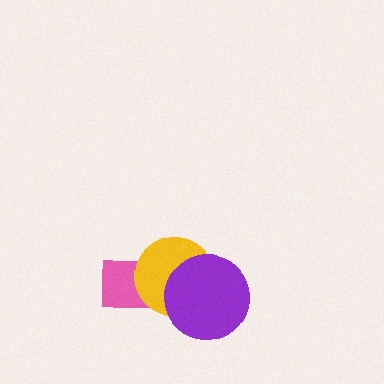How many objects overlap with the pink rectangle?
2 objects overlap with the pink rectangle.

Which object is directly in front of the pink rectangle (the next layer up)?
The yellow circle is directly in front of the pink rectangle.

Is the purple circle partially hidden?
No, no other shape covers it.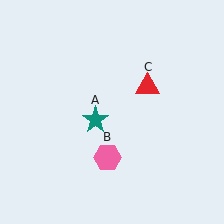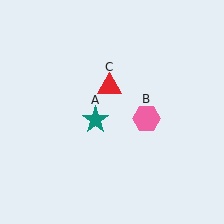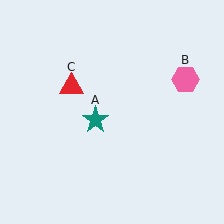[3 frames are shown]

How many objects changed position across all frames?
2 objects changed position: pink hexagon (object B), red triangle (object C).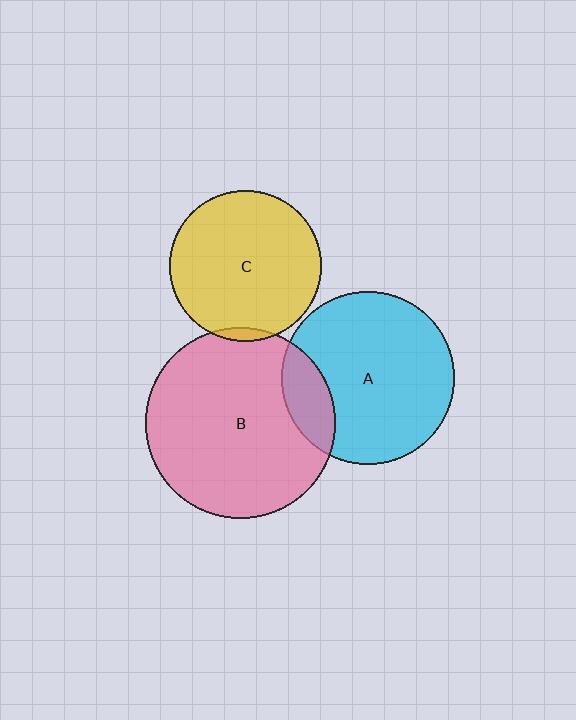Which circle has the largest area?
Circle B (pink).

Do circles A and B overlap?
Yes.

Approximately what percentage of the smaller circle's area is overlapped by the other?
Approximately 15%.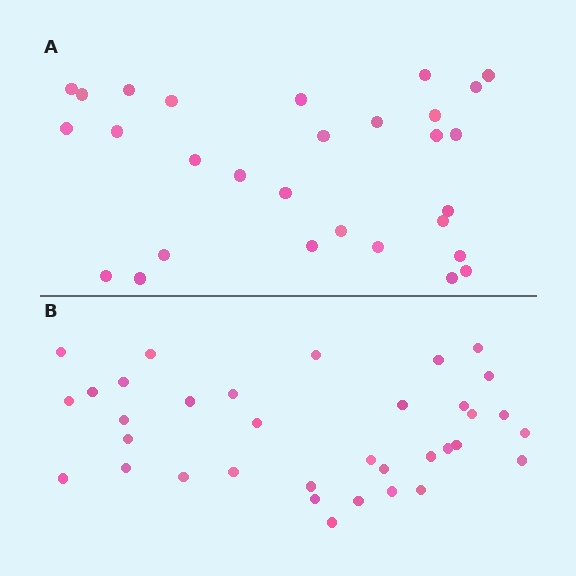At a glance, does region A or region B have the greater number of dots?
Region B (the bottom region) has more dots.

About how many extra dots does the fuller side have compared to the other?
Region B has about 6 more dots than region A.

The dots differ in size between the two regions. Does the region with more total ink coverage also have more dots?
No. Region A has more total ink coverage because its dots are larger, but region B actually contains more individual dots. Total area can be misleading — the number of items is what matters here.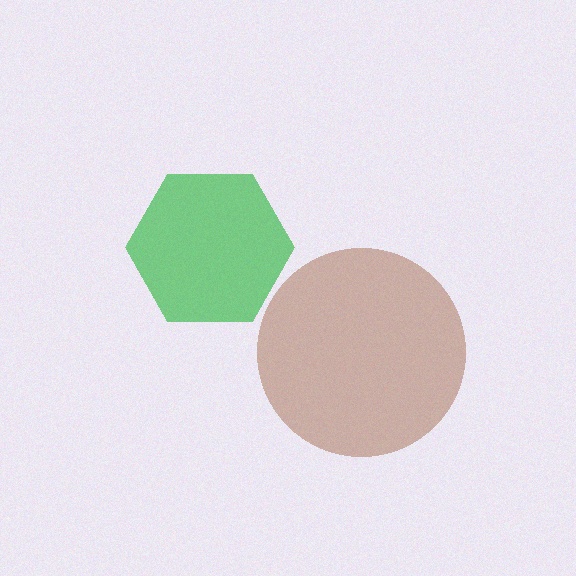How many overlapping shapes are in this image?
There are 2 overlapping shapes in the image.